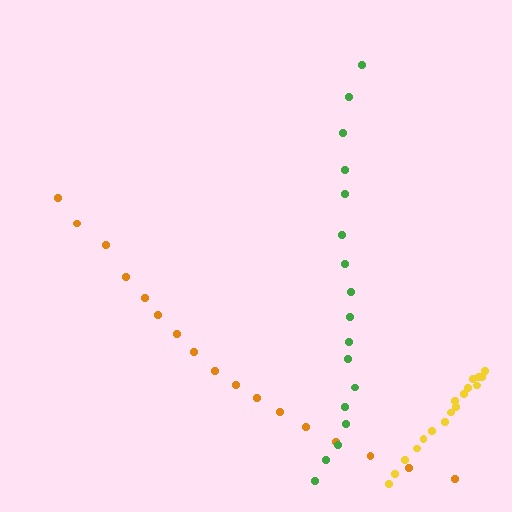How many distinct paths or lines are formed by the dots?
There are 3 distinct paths.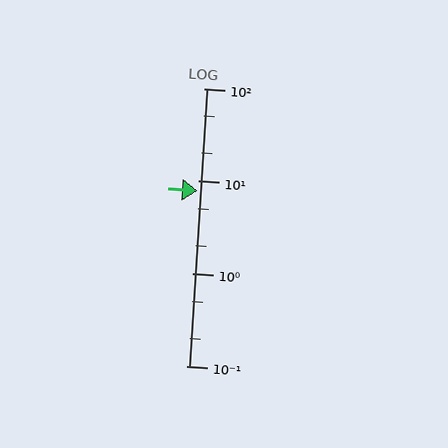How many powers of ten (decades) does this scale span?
The scale spans 3 decades, from 0.1 to 100.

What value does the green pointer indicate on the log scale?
The pointer indicates approximately 7.9.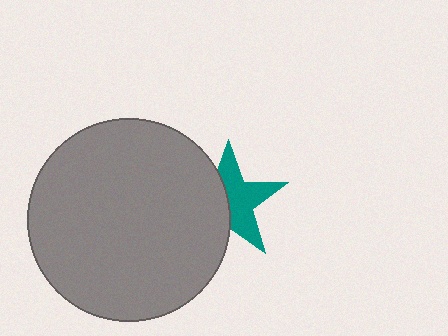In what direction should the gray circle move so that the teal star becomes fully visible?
The gray circle should move left. That is the shortest direction to clear the overlap and leave the teal star fully visible.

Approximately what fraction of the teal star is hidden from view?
Roughly 45% of the teal star is hidden behind the gray circle.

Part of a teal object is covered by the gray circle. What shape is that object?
It is a star.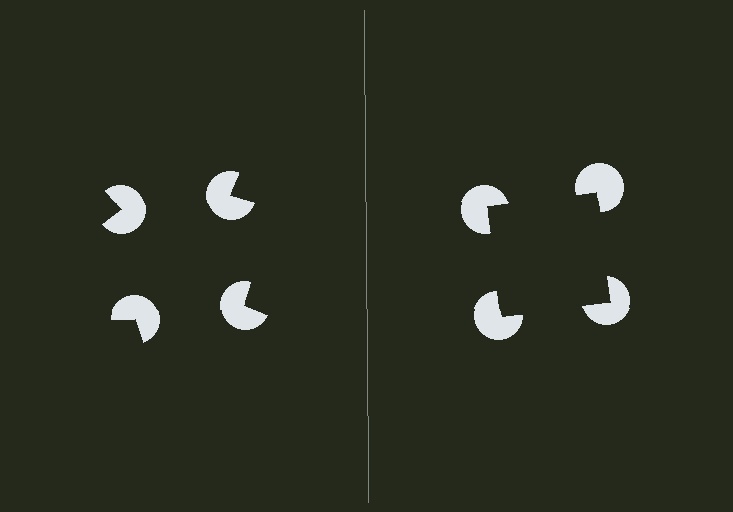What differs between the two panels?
The pac-man discs are positioned identically on both sides; only the wedge orientations differ. On the right they align to a square; on the left they are misaligned.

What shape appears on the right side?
An illusory square.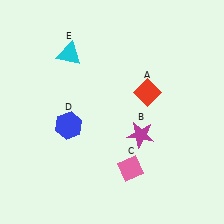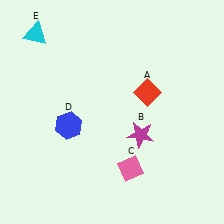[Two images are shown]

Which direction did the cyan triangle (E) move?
The cyan triangle (E) moved left.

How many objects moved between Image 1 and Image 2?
1 object moved between the two images.